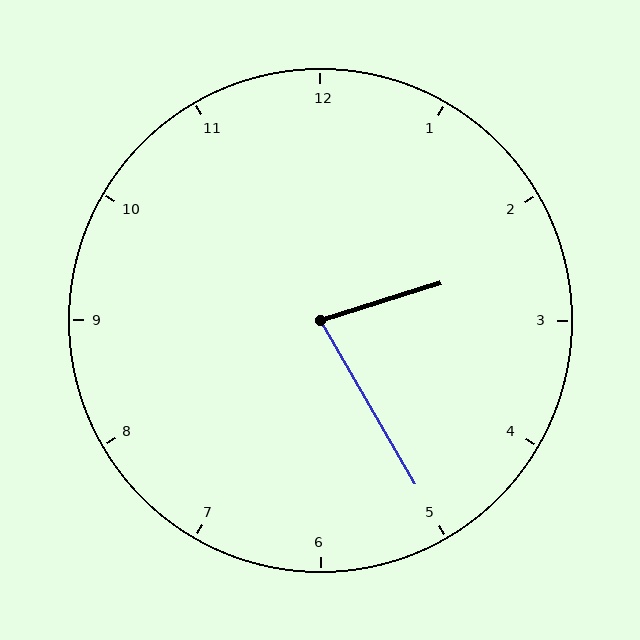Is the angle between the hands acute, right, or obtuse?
It is acute.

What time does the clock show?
2:25.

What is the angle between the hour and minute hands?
Approximately 78 degrees.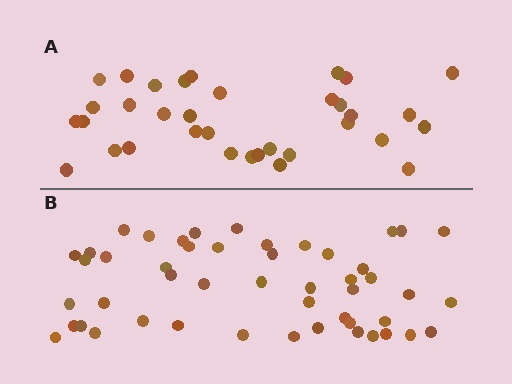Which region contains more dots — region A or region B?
Region B (the bottom region) has more dots.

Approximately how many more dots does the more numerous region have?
Region B has approximately 15 more dots than region A.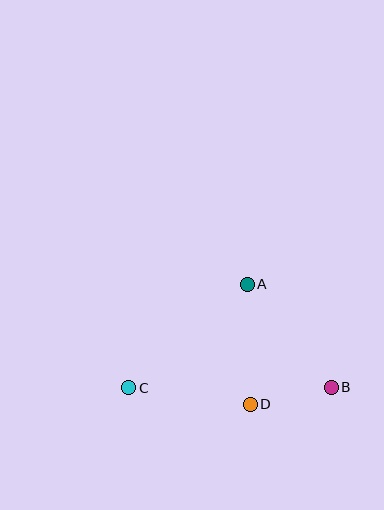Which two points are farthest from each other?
Points B and C are farthest from each other.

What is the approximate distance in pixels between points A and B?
The distance between A and B is approximately 133 pixels.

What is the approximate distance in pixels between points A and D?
The distance between A and D is approximately 120 pixels.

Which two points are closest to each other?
Points B and D are closest to each other.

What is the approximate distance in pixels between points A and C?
The distance between A and C is approximately 157 pixels.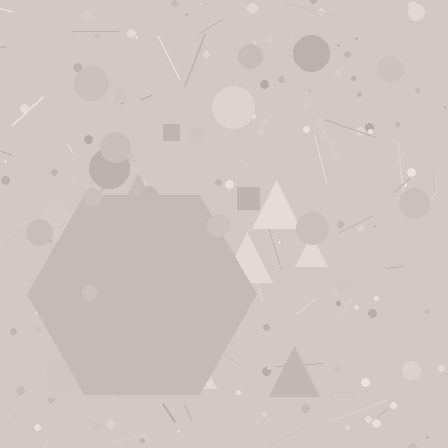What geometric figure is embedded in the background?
A hexagon is embedded in the background.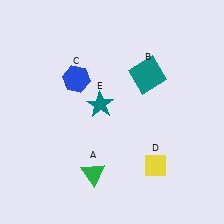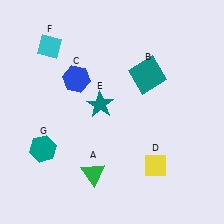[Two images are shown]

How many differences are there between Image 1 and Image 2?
There are 2 differences between the two images.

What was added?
A cyan diamond (F), a teal hexagon (G) were added in Image 2.